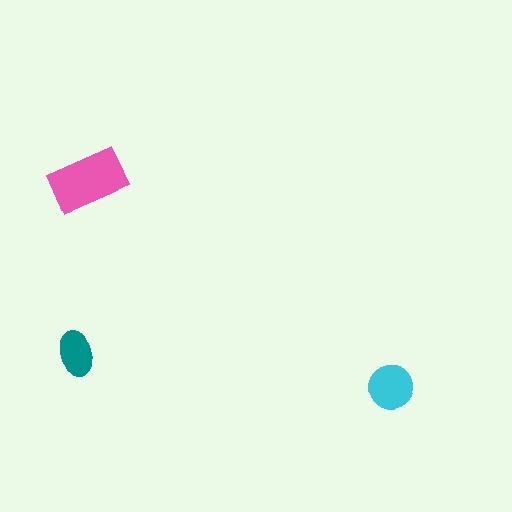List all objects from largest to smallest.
The pink rectangle, the cyan circle, the teal ellipse.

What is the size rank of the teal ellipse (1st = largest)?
3rd.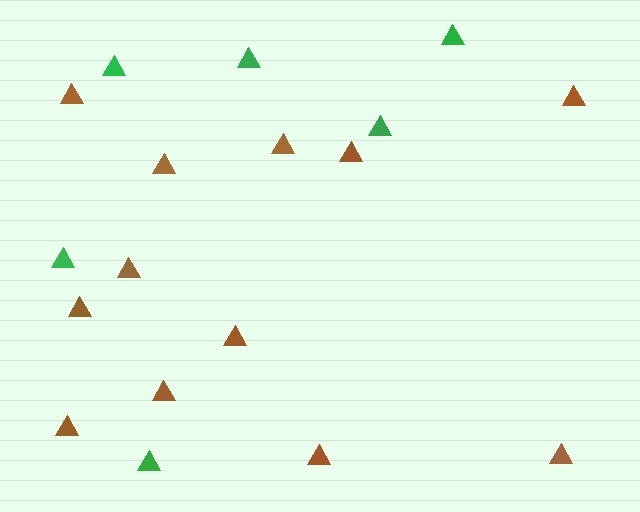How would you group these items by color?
There are 2 groups: one group of brown triangles (12) and one group of green triangles (6).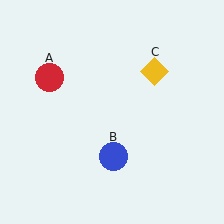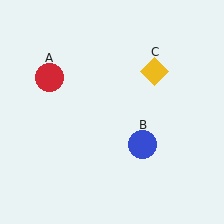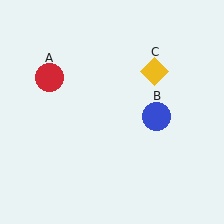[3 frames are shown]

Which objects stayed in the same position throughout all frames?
Red circle (object A) and yellow diamond (object C) remained stationary.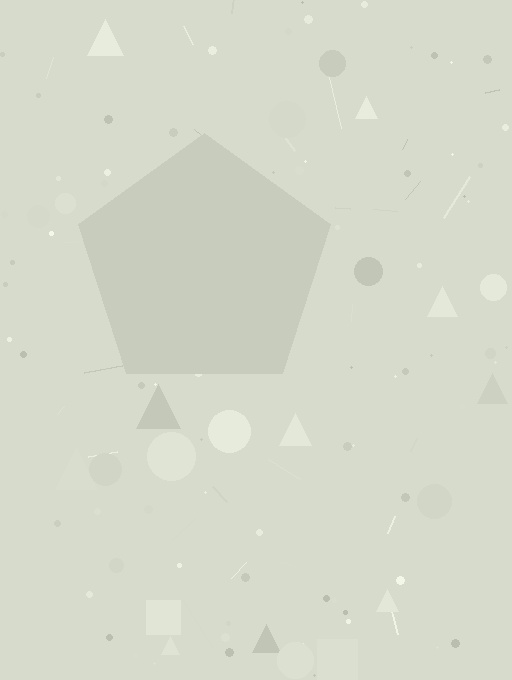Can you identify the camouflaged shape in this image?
The camouflaged shape is a pentagon.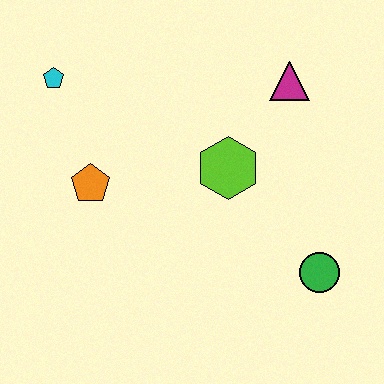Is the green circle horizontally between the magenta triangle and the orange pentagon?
No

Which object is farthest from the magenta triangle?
The cyan pentagon is farthest from the magenta triangle.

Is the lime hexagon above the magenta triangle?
No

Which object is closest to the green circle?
The lime hexagon is closest to the green circle.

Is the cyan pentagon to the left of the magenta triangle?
Yes